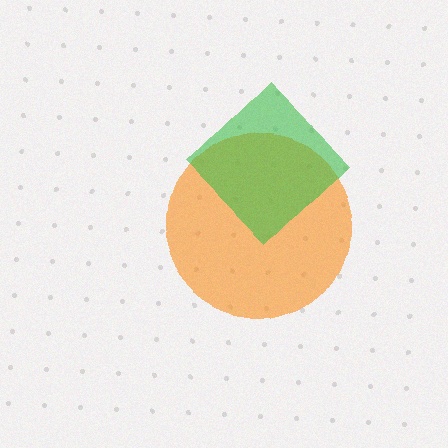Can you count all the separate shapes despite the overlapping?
Yes, there are 2 separate shapes.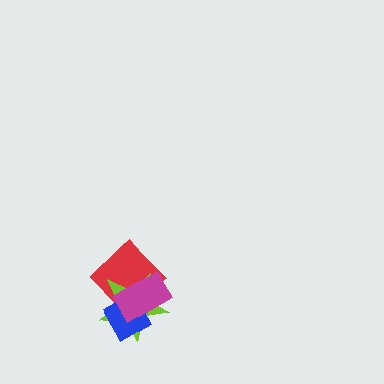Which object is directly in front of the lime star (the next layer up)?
The blue diamond is directly in front of the lime star.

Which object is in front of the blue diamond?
The magenta rectangle is in front of the blue diamond.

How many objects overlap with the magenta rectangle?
3 objects overlap with the magenta rectangle.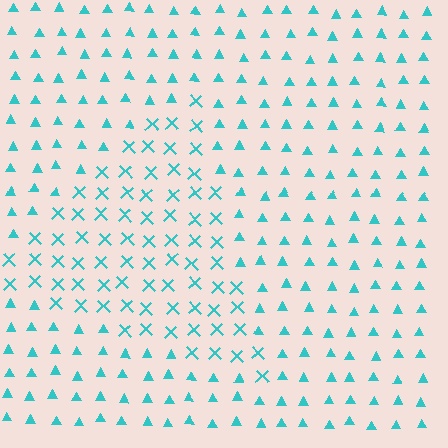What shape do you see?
I see a triangle.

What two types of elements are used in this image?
The image uses X marks inside the triangle region and triangles outside it.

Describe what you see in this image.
The image is filled with small cyan elements arranged in a uniform grid. A triangle-shaped region contains X marks, while the surrounding area contains triangles. The boundary is defined purely by the change in element shape.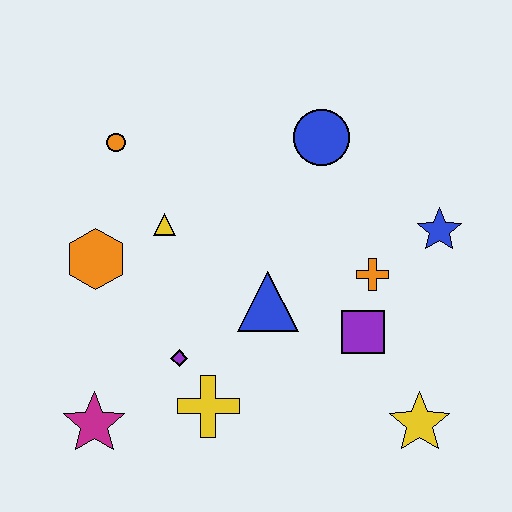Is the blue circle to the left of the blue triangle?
No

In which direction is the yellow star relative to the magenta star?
The yellow star is to the right of the magenta star.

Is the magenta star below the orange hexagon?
Yes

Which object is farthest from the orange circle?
The yellow star is farthest from the orange circle.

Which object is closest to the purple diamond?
The yellow cross is closest to the purple diamond.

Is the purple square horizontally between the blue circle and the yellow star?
Yes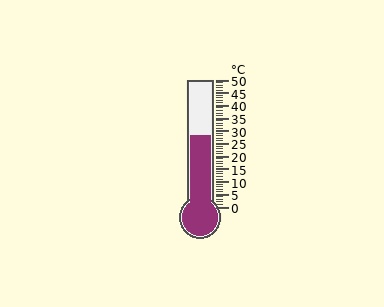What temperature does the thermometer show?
The thermometer shows approximately 28°C.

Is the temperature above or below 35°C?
The temperature is below 35°C.